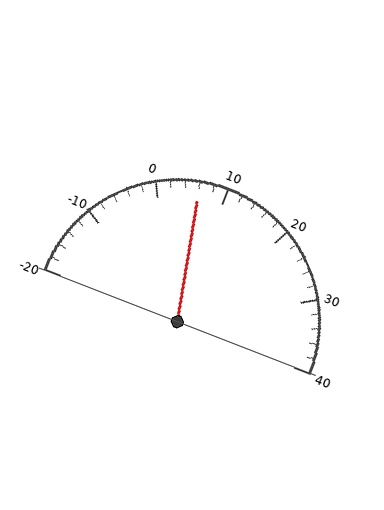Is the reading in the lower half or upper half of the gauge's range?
The reading is in the lower half of the range (-20 to 40).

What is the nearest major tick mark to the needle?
The nearest major tick mark is 10.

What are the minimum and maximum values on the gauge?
The gauge ranges from -20 to 40.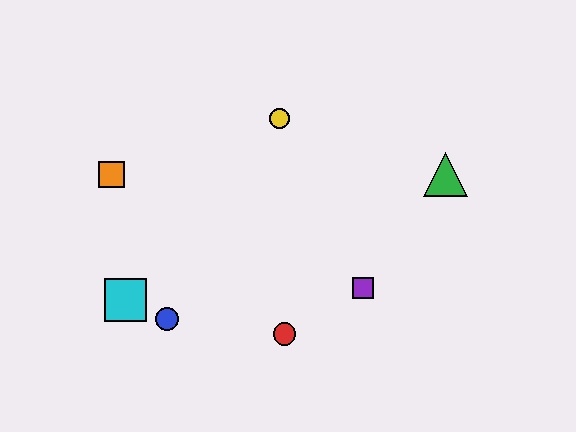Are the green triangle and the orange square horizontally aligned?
Yes, both are at y≈174.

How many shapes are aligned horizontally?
2 shapes (the green triangle, the orange square) are aligned horizontally.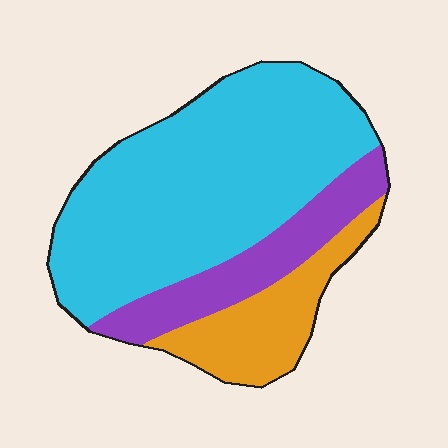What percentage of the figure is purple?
Purple covers around 20% of the figure.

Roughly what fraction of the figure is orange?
Orange covers 18% of the figure.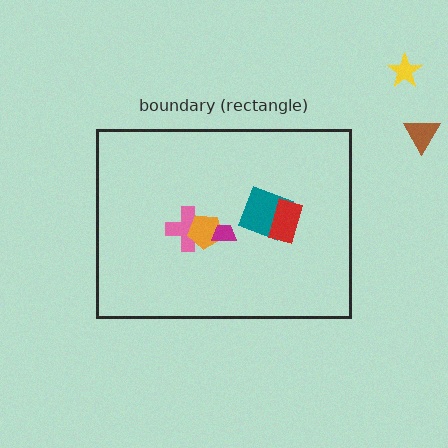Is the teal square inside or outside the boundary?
Inside.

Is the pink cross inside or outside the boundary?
Inside.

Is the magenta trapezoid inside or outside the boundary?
Inside.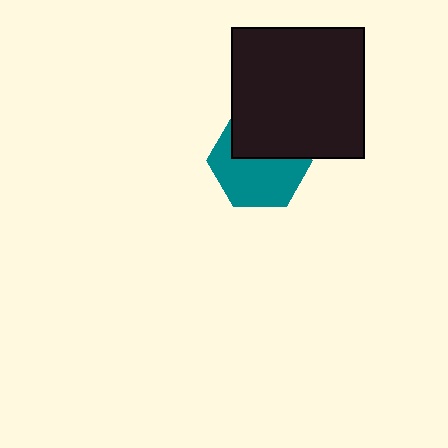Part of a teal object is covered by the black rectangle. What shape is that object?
It is a hexagon.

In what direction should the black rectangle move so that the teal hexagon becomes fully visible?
The black rectangle should move up. That is the shortest direction to clear the overlap and leave the teal hexagon fully visible.